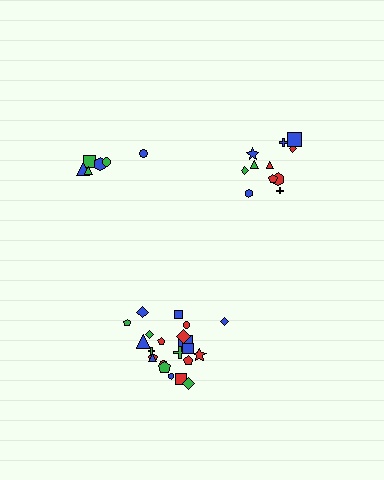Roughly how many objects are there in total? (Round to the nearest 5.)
Roughly 40 objects in total.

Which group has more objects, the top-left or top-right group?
The top-right group.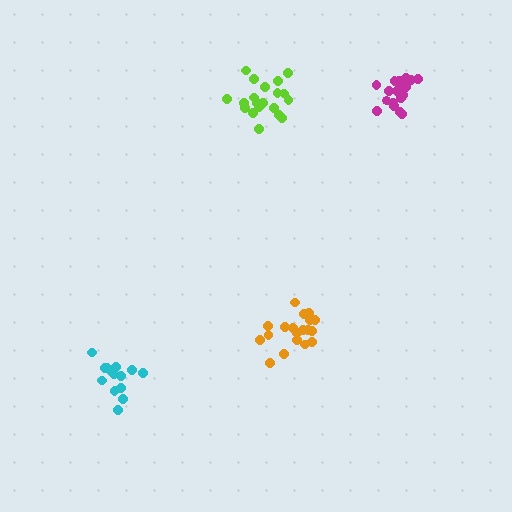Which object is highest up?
The magenta cluster is topmost.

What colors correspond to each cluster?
The clusters are colored: orange, cyan, lime, magenta.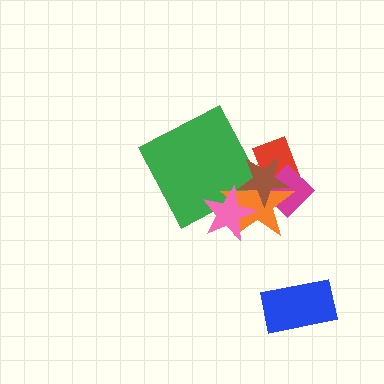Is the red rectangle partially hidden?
Yes, it is partially covered by another shape.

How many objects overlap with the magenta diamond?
3 objects overlap with the magenta diamond.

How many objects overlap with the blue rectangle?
0 objects overlap with the blue rectangle.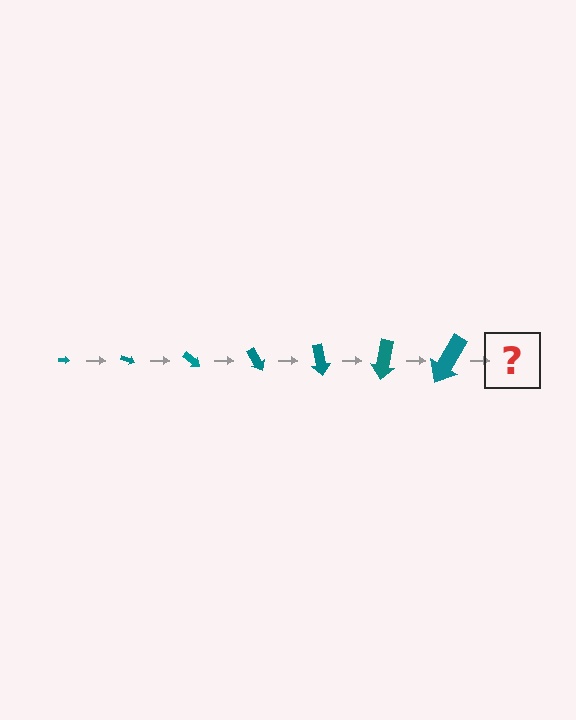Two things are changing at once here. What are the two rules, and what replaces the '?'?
The two rules are that the arrow grows larger each step and it rotates 20 degrees each step. The '?' should be an arrow, larger than the previous one and rotated 140 degrees from the start.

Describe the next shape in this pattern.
It should be an arrow, larger than the previous one and rotated 140 degrees from the start.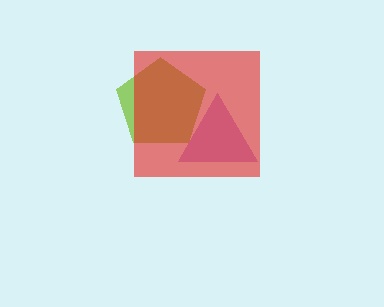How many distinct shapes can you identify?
There are 3 distinct shapes: a purple triangle, a lime pentagon, a red square.